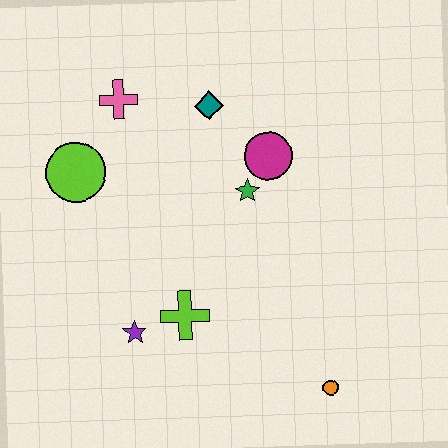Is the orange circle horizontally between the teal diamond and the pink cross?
No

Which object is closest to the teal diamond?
The magenta circle is closest to the teal diamond.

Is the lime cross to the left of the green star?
Yes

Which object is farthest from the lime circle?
The orange circle is farthest from the lime circle.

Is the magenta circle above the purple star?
Yes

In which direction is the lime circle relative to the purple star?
The lime circle is above the purple star.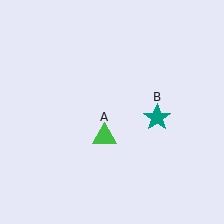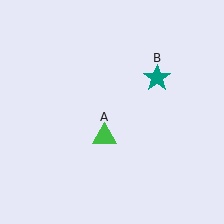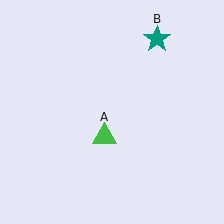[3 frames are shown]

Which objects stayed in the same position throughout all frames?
Green triangle (object A) remained stationary.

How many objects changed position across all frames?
1 object changed position: teal star (object B).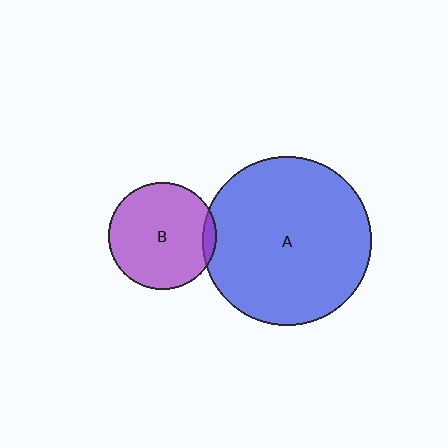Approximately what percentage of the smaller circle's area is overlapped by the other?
Approximately 5%.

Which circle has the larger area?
Circle A (blue).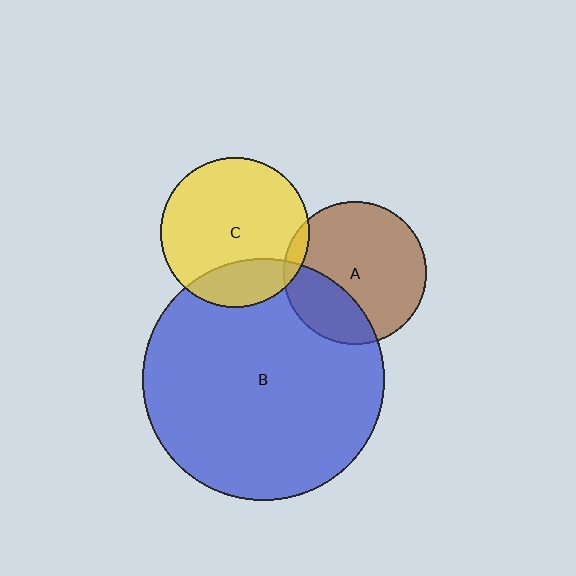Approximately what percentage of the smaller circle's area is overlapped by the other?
Approximately 30%.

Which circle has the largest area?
Circle B (blue).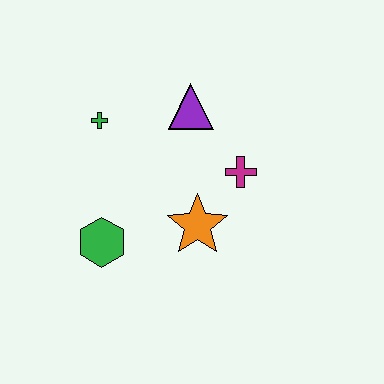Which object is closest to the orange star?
The magenta cross is closest to the orange star.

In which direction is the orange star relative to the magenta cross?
The orange star is below the magenta cross.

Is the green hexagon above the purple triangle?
No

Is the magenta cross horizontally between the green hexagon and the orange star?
No